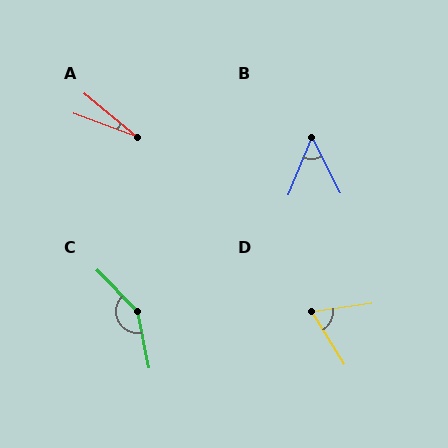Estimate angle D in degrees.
Approximately 66 degrees.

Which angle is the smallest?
A, at approximately 20 degrees.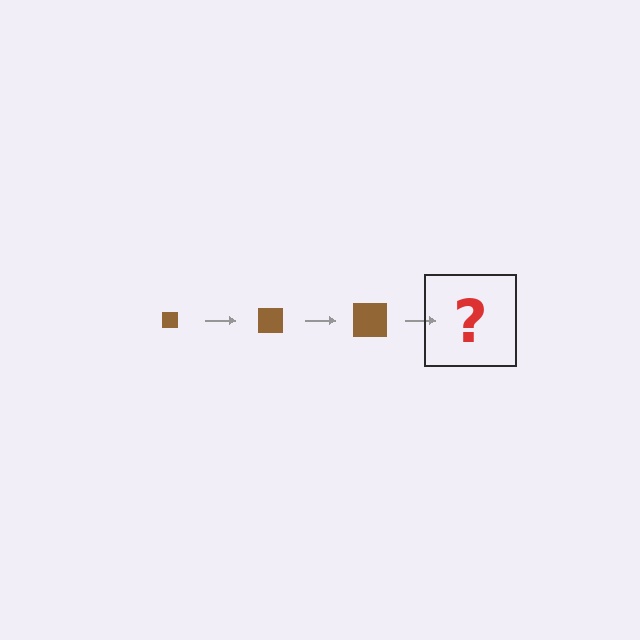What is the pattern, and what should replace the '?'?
The pattern is that the square gets progressively larger each step. The '?' should be a brown square, larger than the previous one.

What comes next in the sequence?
The next element should be a brown square, larger than the previous one.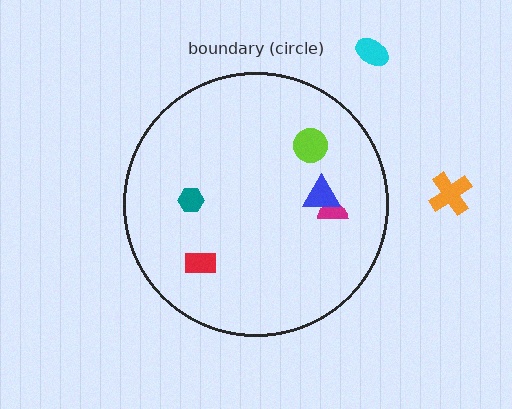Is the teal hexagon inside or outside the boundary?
Inside.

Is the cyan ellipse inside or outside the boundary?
Outside.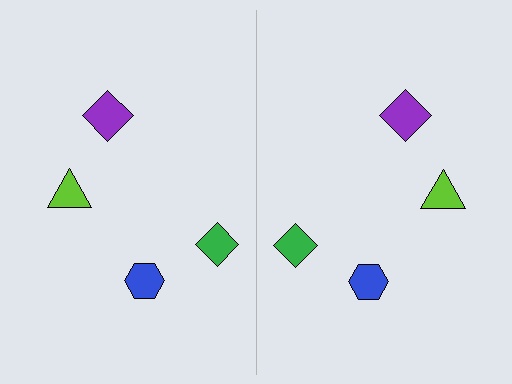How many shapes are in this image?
There are 8 shapes in this image.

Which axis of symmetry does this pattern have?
The pattern has a vertical axis of symmetry running through the center of the image.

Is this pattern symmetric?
Yes, this pattern has bilateral (reflection) symmetry.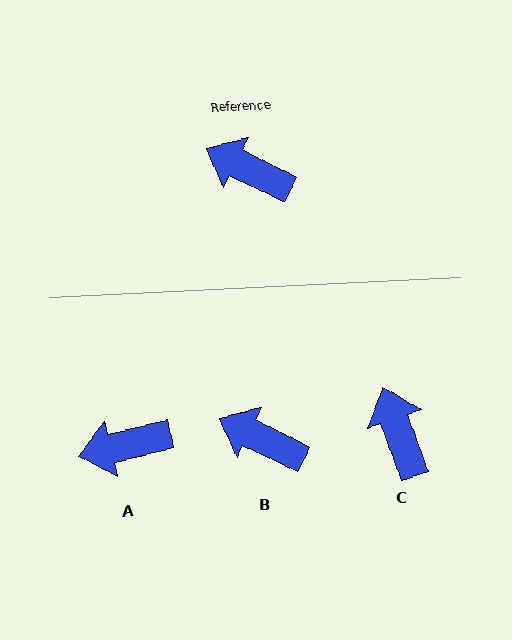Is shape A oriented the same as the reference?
No, it is off by about 40 degrees.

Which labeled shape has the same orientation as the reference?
B.